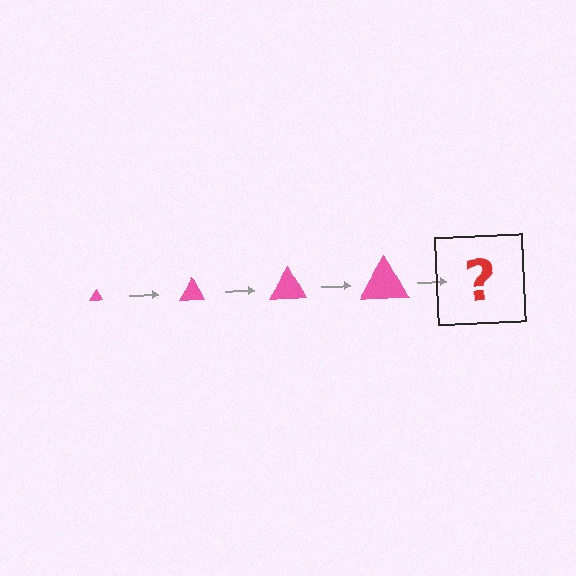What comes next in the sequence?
The next element should be a pink triangle, larger than the previous one.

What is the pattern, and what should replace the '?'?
The pattern is that the triangle gets progressively larger each step. The '?' should be a pink triangle, larger than the previous one.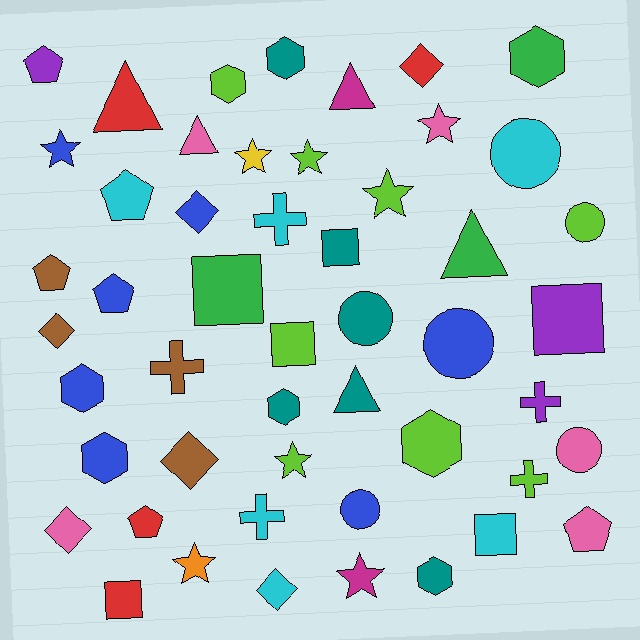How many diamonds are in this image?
There are 6 diamonds.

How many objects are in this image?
There are 50 objects.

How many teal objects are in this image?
There are 6 teal objects.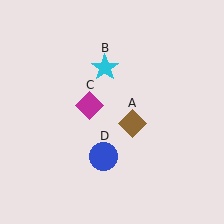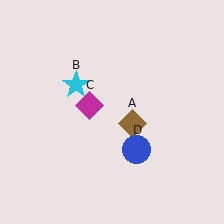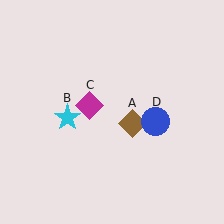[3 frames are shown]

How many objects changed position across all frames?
2 objects changed position: cyan star (object B), blue circle (object D).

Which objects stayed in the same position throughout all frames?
Brown diamond (object A) and magenta diamond (object C) remained stationary.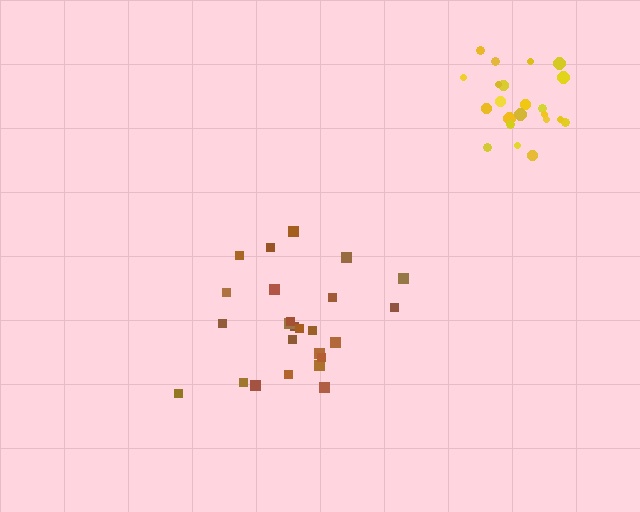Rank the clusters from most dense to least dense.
yellow, brown.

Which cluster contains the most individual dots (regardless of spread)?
Brown (25).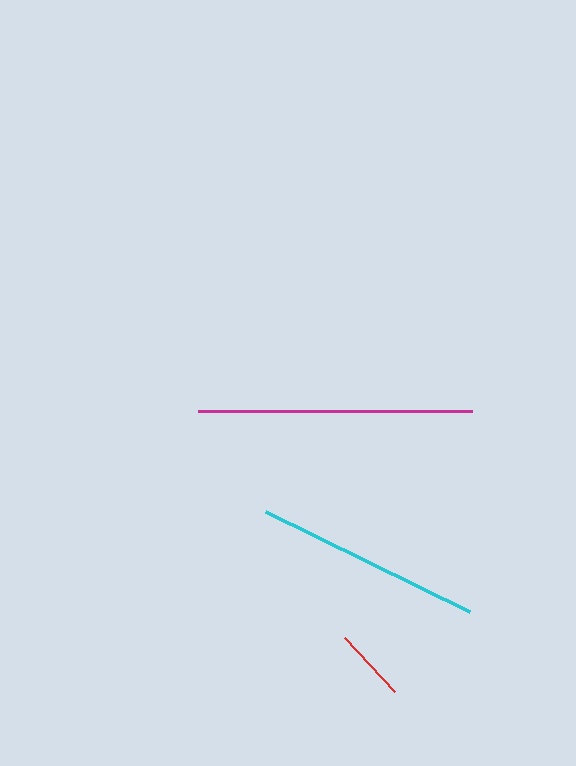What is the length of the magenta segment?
The magenta segment is approximately 274 pixels long.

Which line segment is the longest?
The magenta line is the longest at approximately 274 pixels.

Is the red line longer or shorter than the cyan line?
The cyan line is longer than the red line.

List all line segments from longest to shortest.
From longest to shortest: magenta, cyan, red.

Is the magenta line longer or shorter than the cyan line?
The magenta line is longer than the cyan line.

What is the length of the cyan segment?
The cyan segment is approximately 227 pixels long.